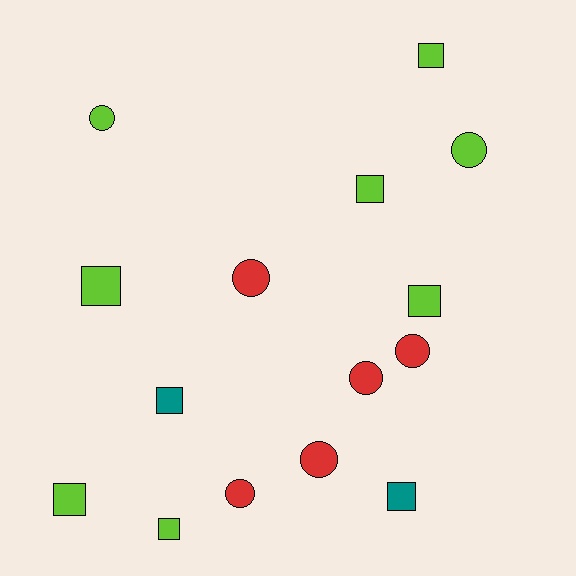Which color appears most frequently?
Lime, with 8 objects.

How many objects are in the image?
There are 15 objects.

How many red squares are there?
There are no red squares.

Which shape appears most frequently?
Square, with 8 objects.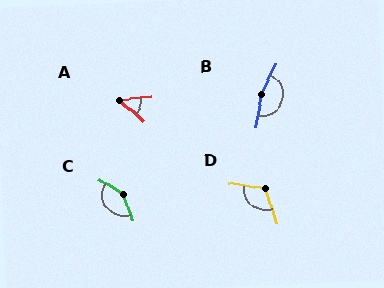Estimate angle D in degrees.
Approximately 116 degrees.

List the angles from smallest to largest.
A (48°), D (116°), C (141°), B (164°).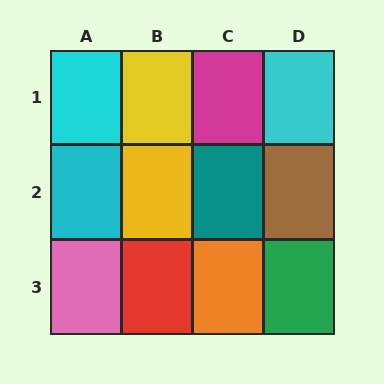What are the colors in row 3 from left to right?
Pink, red, orange, green.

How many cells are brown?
1 cell is brown.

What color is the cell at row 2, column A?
Cyan.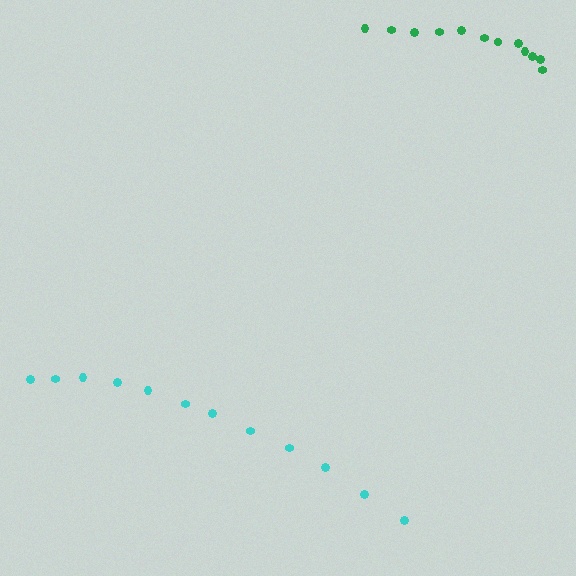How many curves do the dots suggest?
There are 2 distinct paths.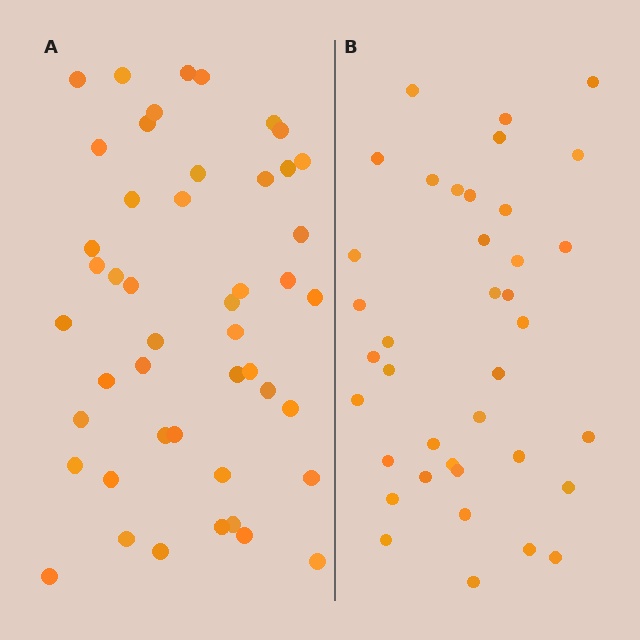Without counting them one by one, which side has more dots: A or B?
Region A (the left region) has more dots.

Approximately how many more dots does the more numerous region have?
Region A has roughly 8 or so more dots than region B.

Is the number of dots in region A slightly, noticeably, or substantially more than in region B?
Region A has only slightly more — the two regions are fairly close. The ratio is roughly 1.2 to 1.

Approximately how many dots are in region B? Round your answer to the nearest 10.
About 40 dots. (The exact count is 38, which rounds to 40.)